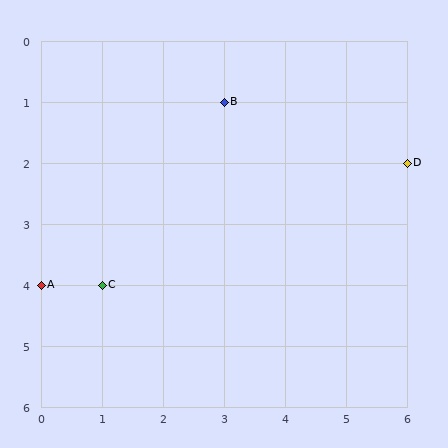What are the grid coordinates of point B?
Point B is at grid coordinates (3, 1).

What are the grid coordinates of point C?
Point C is at grid coordinates (1, 4).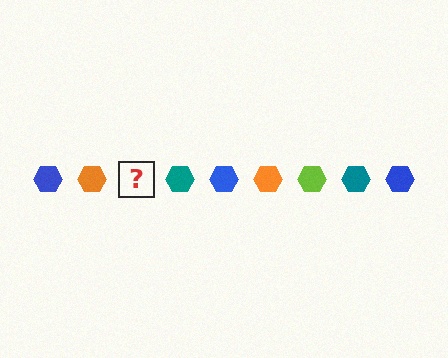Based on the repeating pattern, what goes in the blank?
The blank should be a lime hexagon.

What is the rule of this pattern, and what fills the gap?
The rule is that the pattern cycles through blue, orange, lime, teal hexagons. The gap should be filled with a lime hexagon.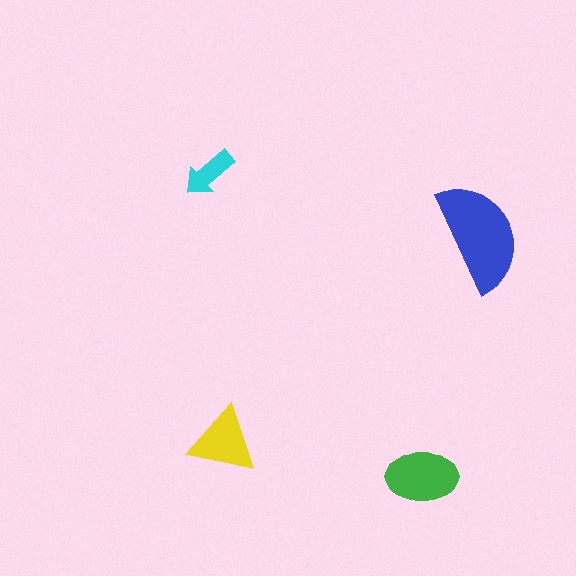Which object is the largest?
The blue semicircle.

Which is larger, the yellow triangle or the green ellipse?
The green ellipse.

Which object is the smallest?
The cyan arrow.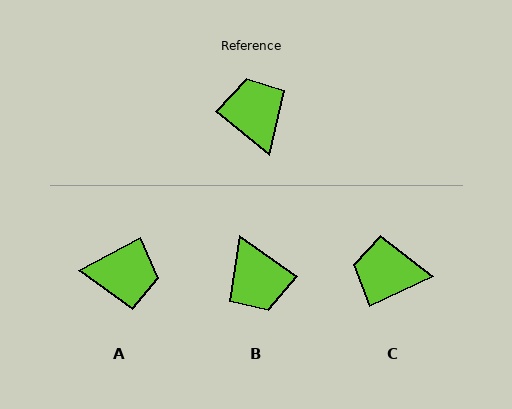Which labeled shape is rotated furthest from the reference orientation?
B, about 175 degrees away.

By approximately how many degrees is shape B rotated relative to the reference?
Approximately 175 degrees clockwise.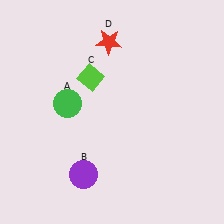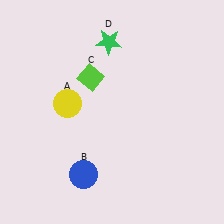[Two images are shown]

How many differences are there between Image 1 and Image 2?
There are 3 differences between the two images.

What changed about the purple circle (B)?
In Image 1, B is purple. In Image 2, it changed to blue.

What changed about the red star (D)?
In Image 1, D is red. In Image 2, it changed to green.